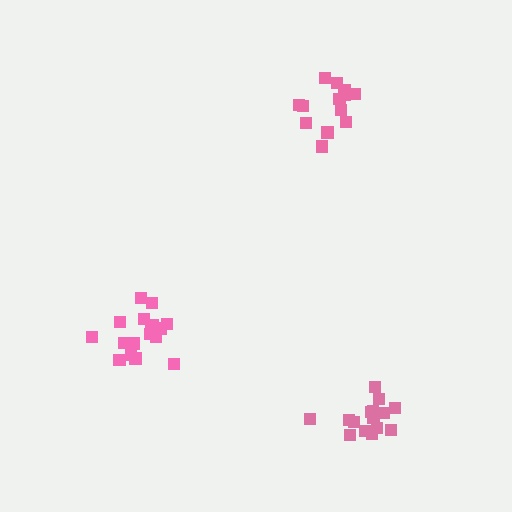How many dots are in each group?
Group 1: 18 dots, Group 2: 15 dots, Group 3: 14 dots (47 total).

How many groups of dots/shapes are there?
There are 3 groups.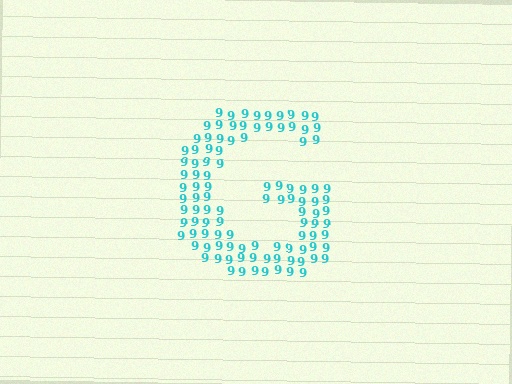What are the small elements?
The small elements are digit 9's.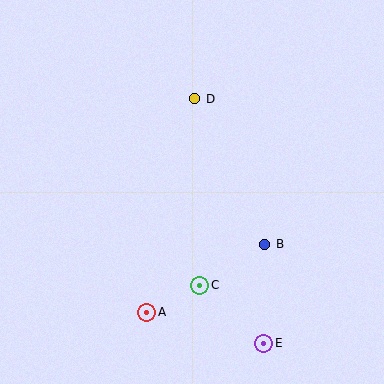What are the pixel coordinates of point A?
Point A is at (147, 312).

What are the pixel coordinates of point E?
Point E is at (264, 343).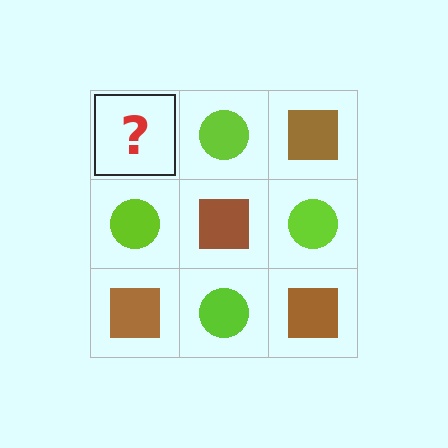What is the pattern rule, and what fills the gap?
The rule is that it alternates brown square and lime circle in a checkerboard pattern. The gap should be filled with a brown square.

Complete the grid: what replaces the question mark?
The question mark should be replaced with a brown square.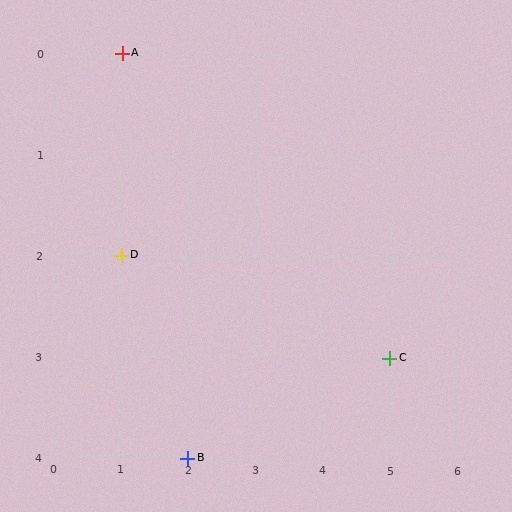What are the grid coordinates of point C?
Point C is at grid coordinates (5, 3).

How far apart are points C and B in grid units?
Points C and B are 3 columns and 1 row apart (about 3.2 grid units diagonally).